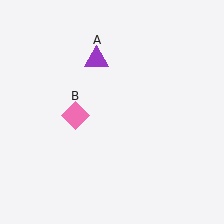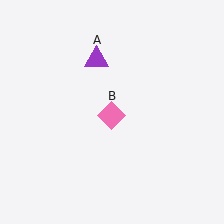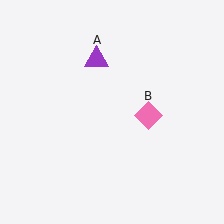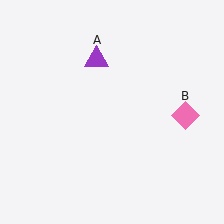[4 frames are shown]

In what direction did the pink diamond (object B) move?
The pink diamond (object B) moved right.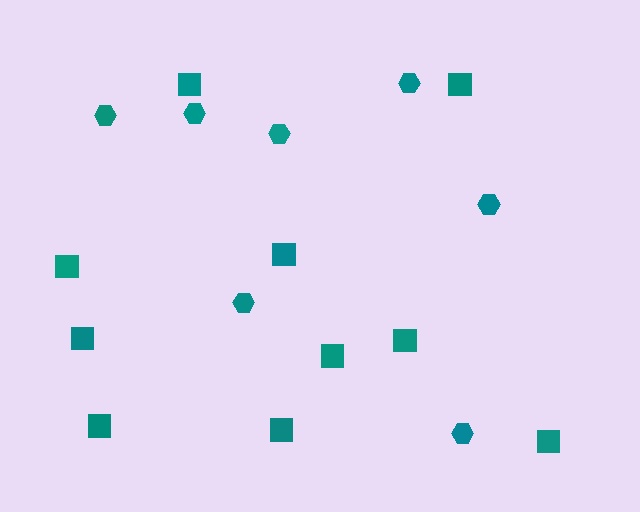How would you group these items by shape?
There are 2 groups: one group of hexagons (7) and one group of squares (10).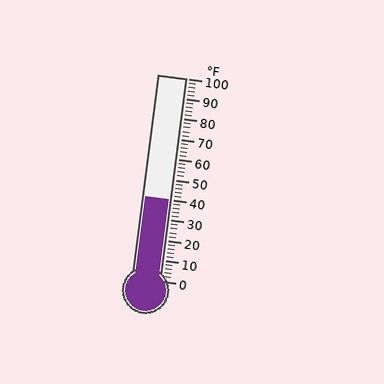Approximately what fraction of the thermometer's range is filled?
The thermometer is filled to approximately 40% of its range.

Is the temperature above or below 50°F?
The temperature is below 50°F.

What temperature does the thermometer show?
The thermometer shows approximately 40°F.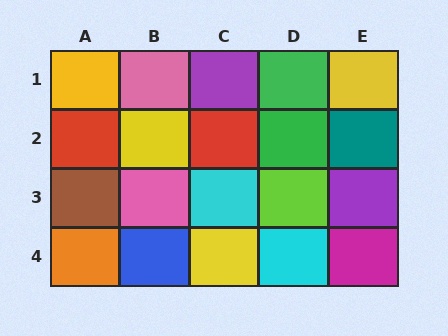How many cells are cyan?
2 cells are cyan.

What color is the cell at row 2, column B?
Yellow.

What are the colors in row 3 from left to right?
Brown, pink, cyan, lime, purple.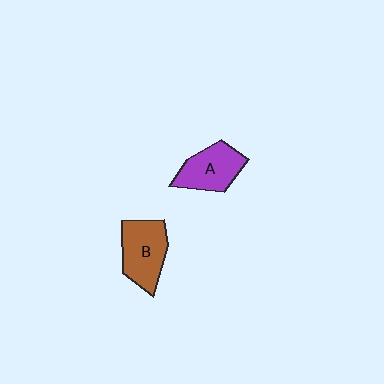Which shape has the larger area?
Shape B (brown).